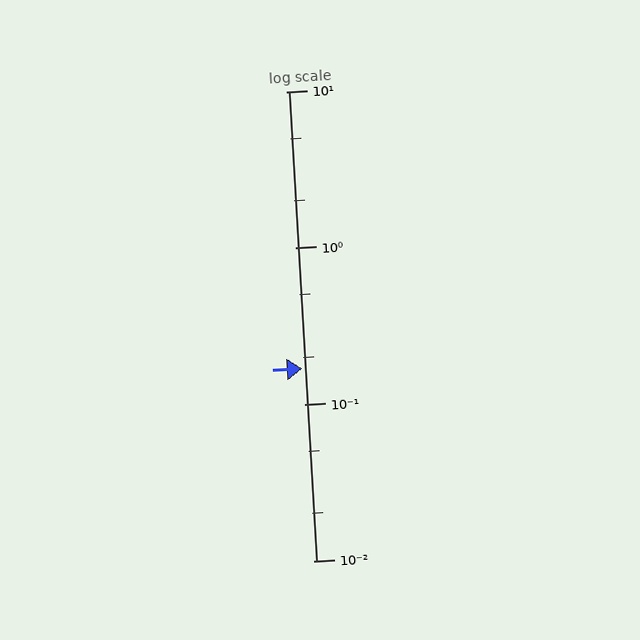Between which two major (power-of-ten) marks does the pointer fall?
The pointer is between 0.1 and 1.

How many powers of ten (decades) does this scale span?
The scale spans 3 decades, from 0.01 to 10.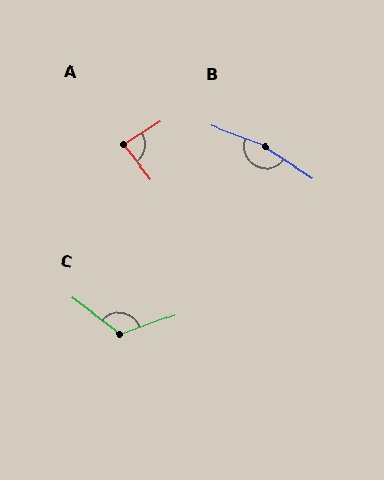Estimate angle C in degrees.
Approximately 123 degrees.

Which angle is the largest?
B, at approximately 167 degrees.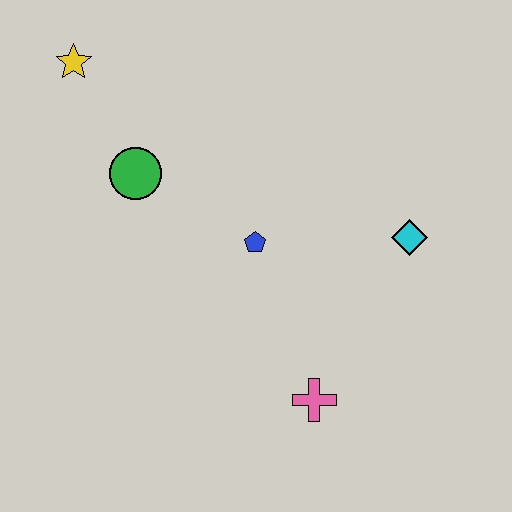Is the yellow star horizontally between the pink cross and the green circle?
No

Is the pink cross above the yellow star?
No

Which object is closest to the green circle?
The yellow star is closest to the green circle.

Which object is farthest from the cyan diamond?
The yellow star is farthest from the cyan diamond.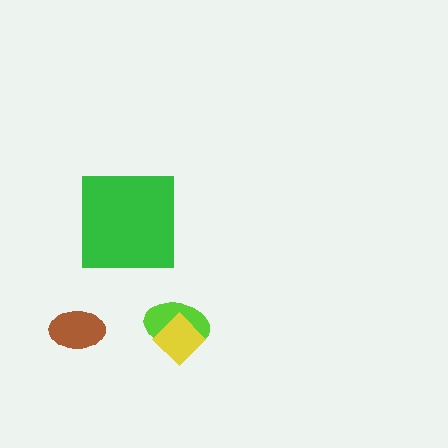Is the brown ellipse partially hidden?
No, no other shape covers it.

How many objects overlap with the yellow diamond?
1 object overlaps with the yellow diamond.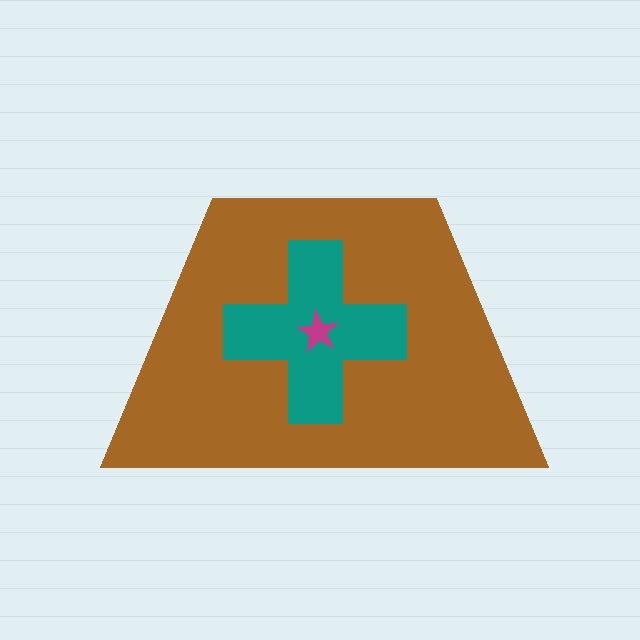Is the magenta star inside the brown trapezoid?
Yes.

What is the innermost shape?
The magenta star.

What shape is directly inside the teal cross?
The magenta star.